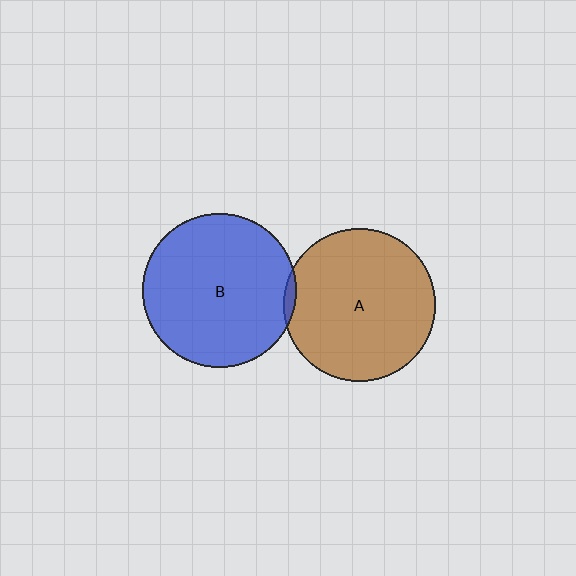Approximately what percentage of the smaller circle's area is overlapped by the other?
Approximately 5%.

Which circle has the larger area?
Circle B (blue).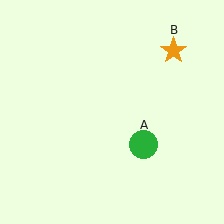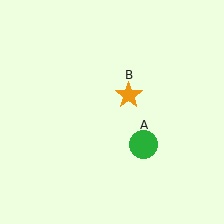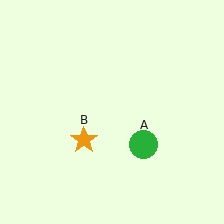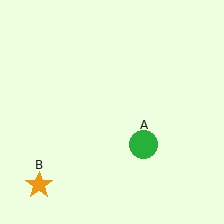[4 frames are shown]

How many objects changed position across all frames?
1 object changed position: orange star (object B).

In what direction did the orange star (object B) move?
The orange star (object B) moved down and to the left.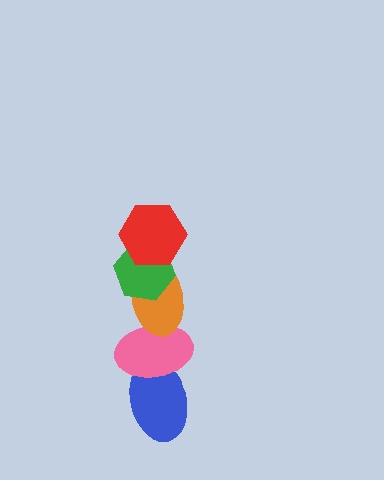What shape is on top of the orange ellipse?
The green hexagon is on top of the orange ellipse.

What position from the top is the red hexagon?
The red hexagon is 1st from the top.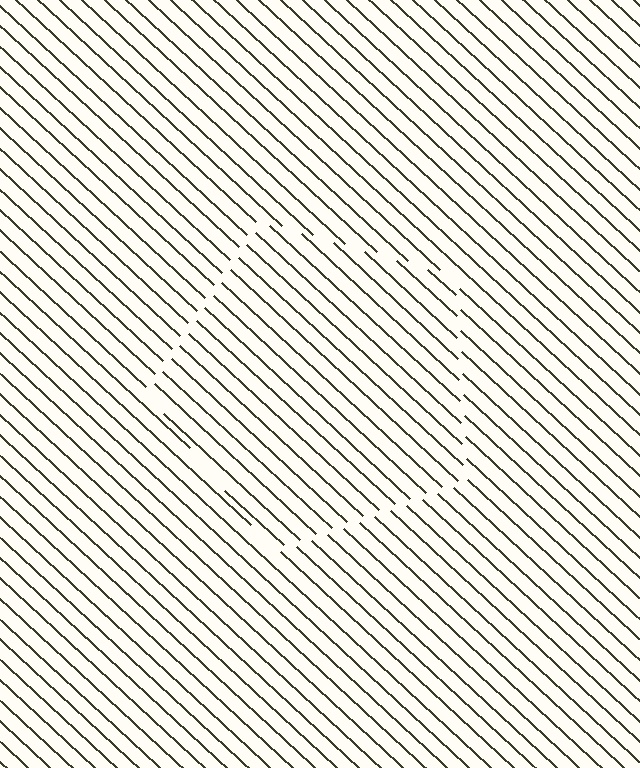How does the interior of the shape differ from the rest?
The interior of the shape contains the same grating, shifted by half a period — the contour is defined by the phase discontinuity where line-ends from the inner and outer gratings abut.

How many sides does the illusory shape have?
5 sides — the line-ends trace a pentagon.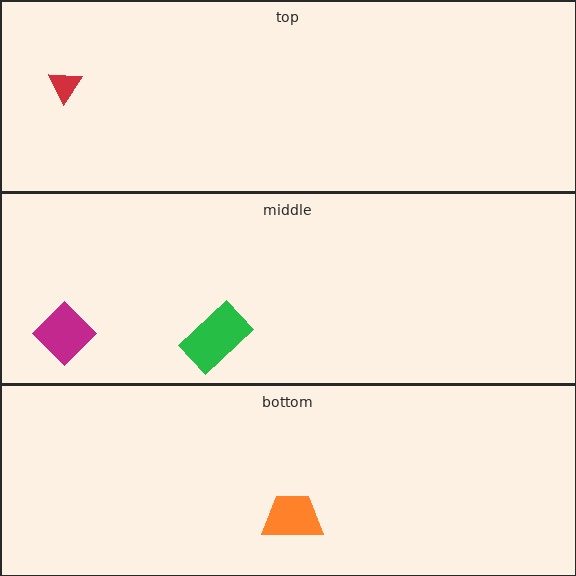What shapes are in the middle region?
The green rectangle, the magenta diamond.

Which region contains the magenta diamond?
The middle region.